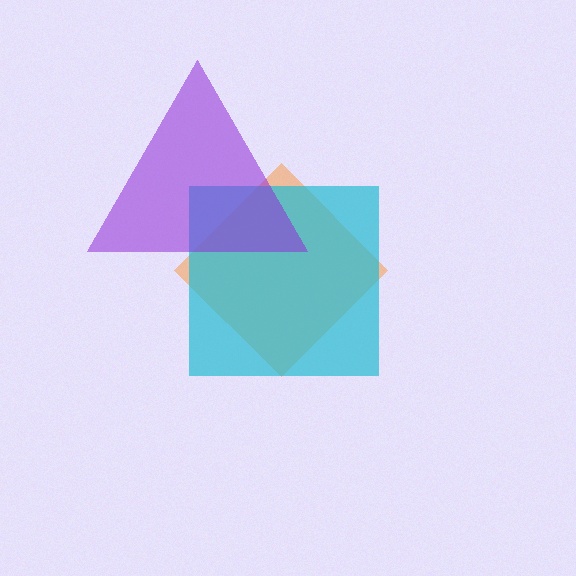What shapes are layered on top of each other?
The layered shapes are: an orange diamond, a cyan square, a purple triangle.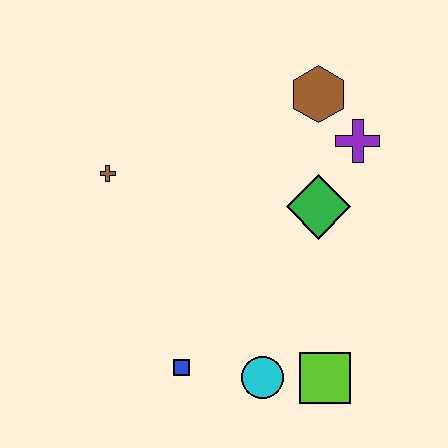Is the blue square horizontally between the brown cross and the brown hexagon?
Yes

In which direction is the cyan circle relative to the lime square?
The cyan circle is to the left of the lime square.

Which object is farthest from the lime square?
The brown cross is farthest from the lime square.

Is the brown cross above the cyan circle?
Yes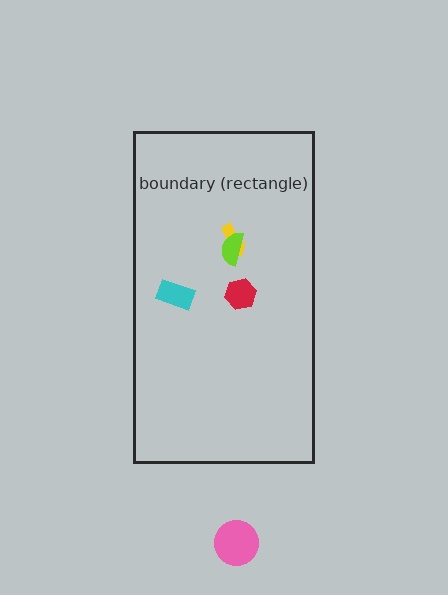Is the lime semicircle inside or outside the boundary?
Inside.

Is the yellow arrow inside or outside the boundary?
Inside.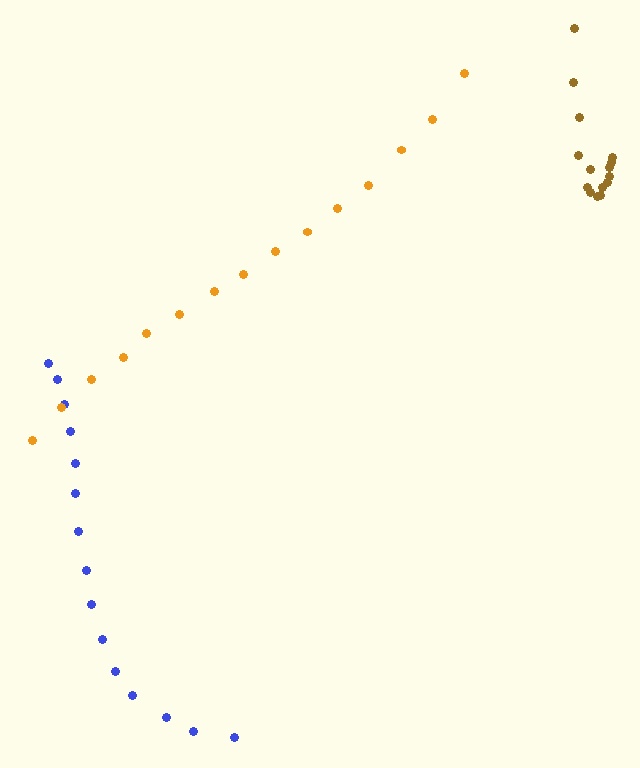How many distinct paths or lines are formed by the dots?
There are 3 distinct paths.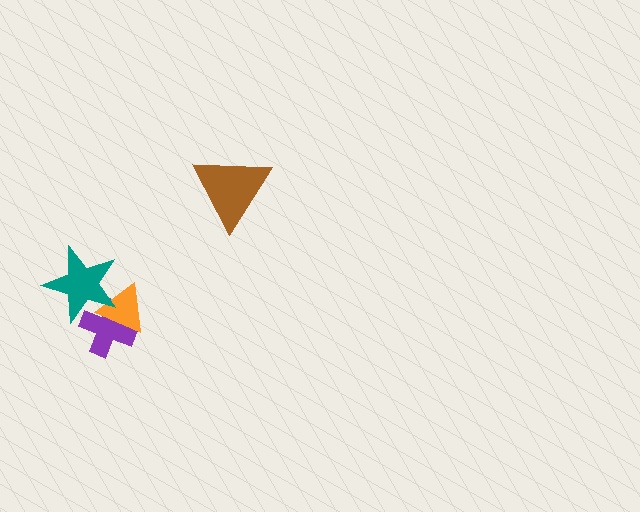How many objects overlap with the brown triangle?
0 objects overlap with the brown triangle.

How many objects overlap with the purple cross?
2 objects overlap with the purple cross.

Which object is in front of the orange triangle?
The teal star is in front of the orange triangle.